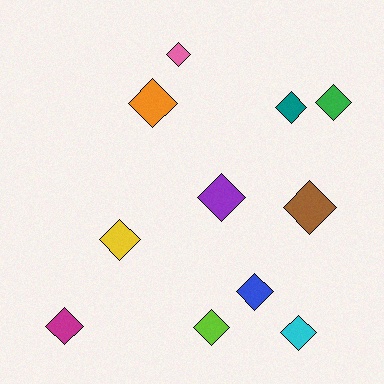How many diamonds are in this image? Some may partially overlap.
There are 11 diamonds.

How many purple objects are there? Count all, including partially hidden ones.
There is 1 purple object.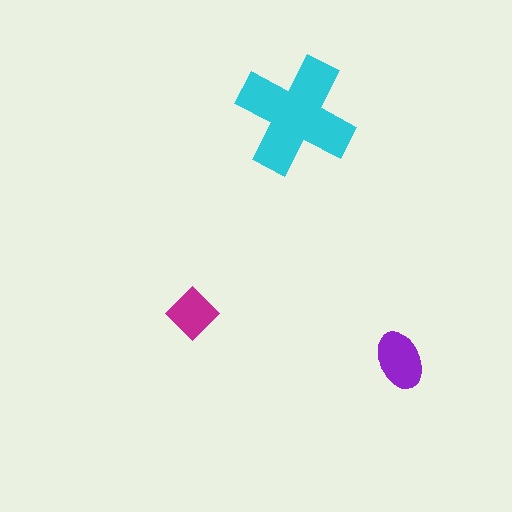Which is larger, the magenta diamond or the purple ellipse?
The purple ellipse.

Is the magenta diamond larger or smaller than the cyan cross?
Smaller.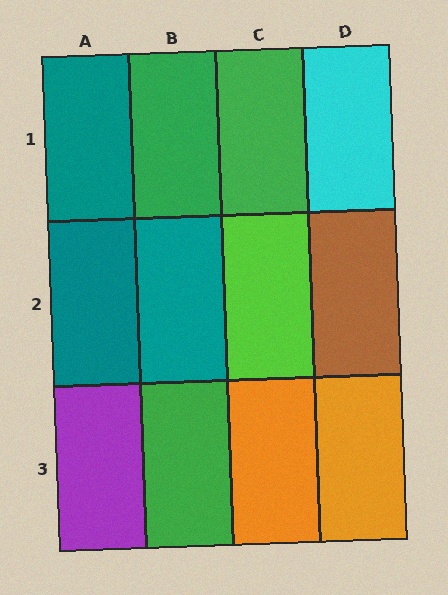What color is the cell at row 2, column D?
Brown.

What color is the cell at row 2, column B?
Teal.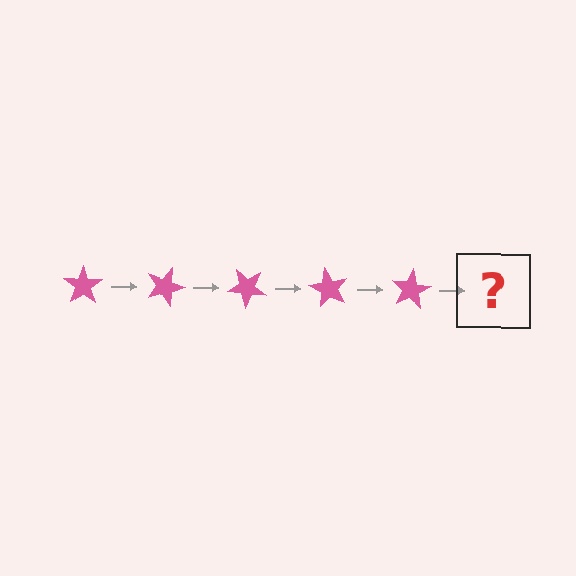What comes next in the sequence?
The next element should be a pink star rotated 100 degrees.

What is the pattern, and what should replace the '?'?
The pattern is that the star rotates 20 degrees each step. The '?' should be a pink star rotated 100 degrees.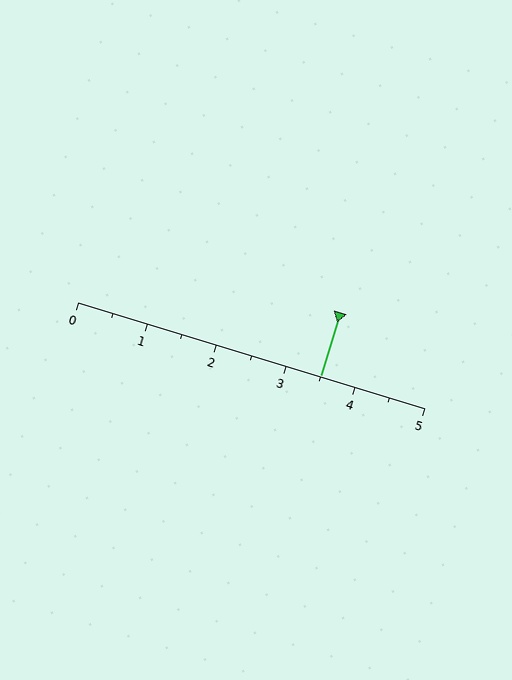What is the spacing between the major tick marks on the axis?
The major ticks are spaced 1 apart.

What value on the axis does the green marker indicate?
The marker indicates approximately 3.5.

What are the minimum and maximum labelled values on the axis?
The axis runs from 0 to 5.